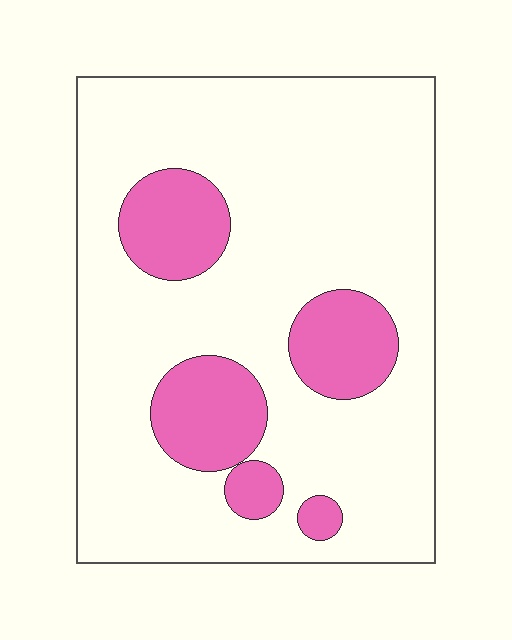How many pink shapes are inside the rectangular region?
5.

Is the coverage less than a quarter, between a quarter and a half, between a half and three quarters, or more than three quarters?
Less than a quarter.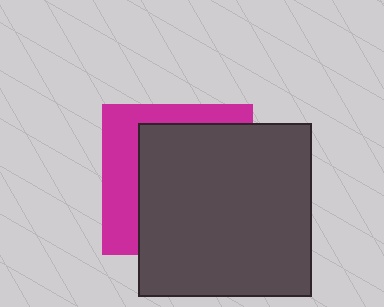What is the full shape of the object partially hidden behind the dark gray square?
The partially hidden object is a magenta square.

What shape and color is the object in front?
The object in front is a dark gray square.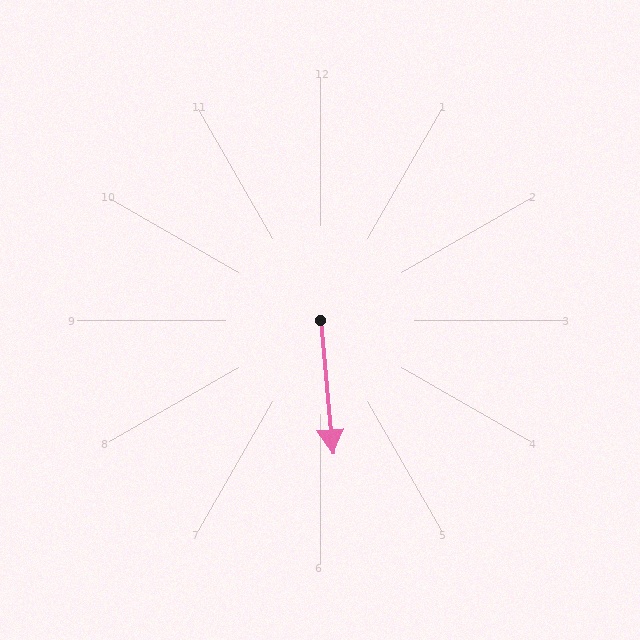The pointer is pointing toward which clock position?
Roughly 6 o'clock.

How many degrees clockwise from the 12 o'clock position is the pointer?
Approximately 175 degrees.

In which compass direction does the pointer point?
South.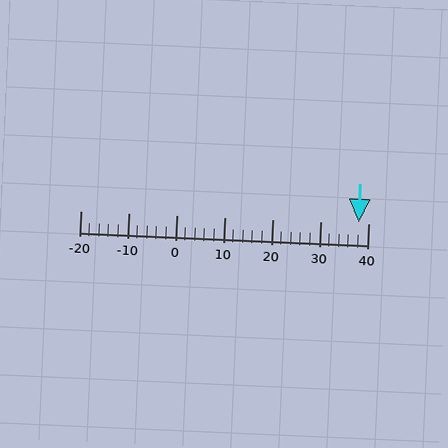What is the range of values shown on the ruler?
The ruler shows values from -20 to 40.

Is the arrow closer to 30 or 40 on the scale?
The arrow is closer to 40.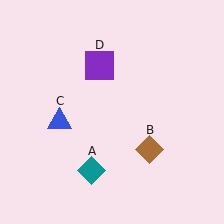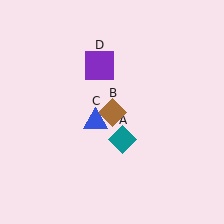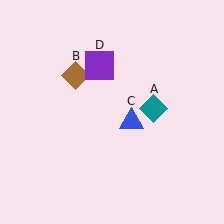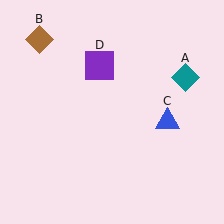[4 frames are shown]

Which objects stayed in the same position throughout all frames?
Purple square (object D) remained stationary.